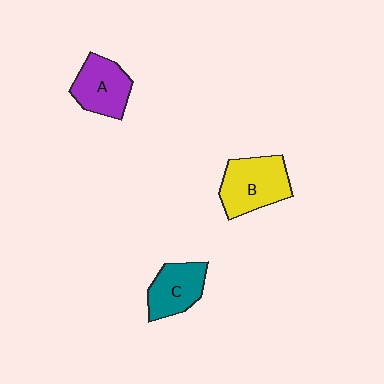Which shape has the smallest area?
Shape C (teal).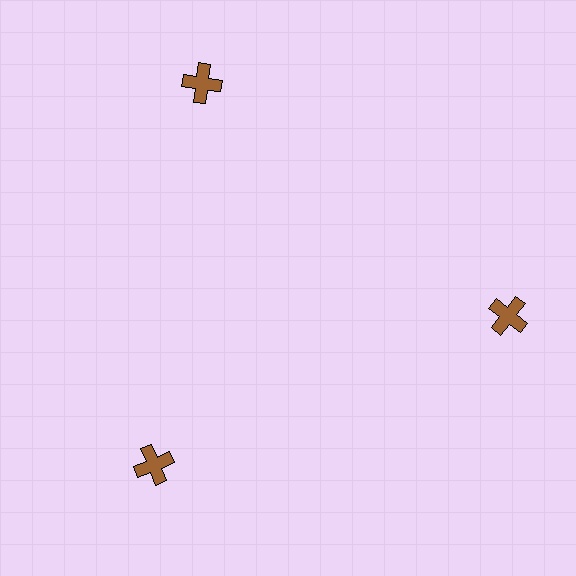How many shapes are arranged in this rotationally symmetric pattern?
There are 3 shapes, arranged in 3 groups of 1.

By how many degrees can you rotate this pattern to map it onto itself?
The pattern maps onto itself every 120 degrees of rotation.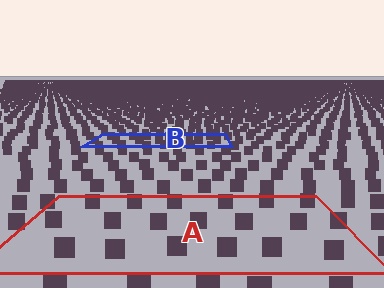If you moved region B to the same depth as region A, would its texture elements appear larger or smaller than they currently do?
They would appear larger. At a closer depth, the same texture elements are projected at a bigger on-screen size.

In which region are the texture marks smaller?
The texture marks are smaller in region B, because it is farther away.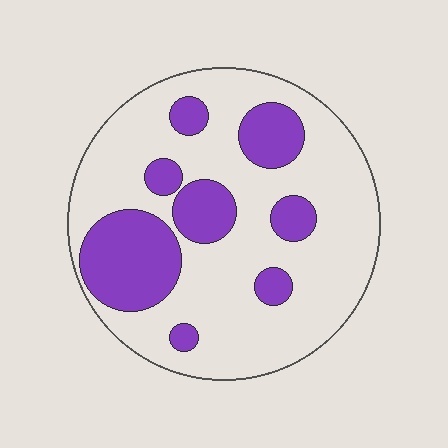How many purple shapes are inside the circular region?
8.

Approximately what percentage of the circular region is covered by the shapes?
Approximately 25%.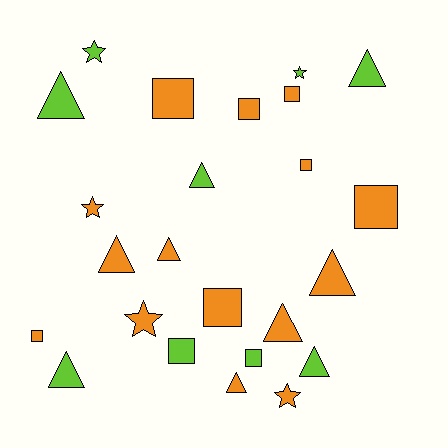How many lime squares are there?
There are 2 lime squares.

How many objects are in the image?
There are 24 objects.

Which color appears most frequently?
Orange, with 15 objects.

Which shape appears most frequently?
Triangle, with 10 objects.